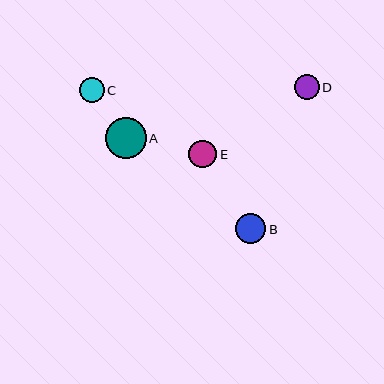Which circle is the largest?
Circle A is the largest with a size of approximately 41 pixels.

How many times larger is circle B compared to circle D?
Circle B is approximately 1.2 times the size of circle D.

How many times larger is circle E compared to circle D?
Circle E is approximately 1.1 times the size of circle D.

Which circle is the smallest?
Circle D is the smallest with a size of approximately 25 pixels.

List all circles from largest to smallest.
From largest to smallest: A, B, E, C, D.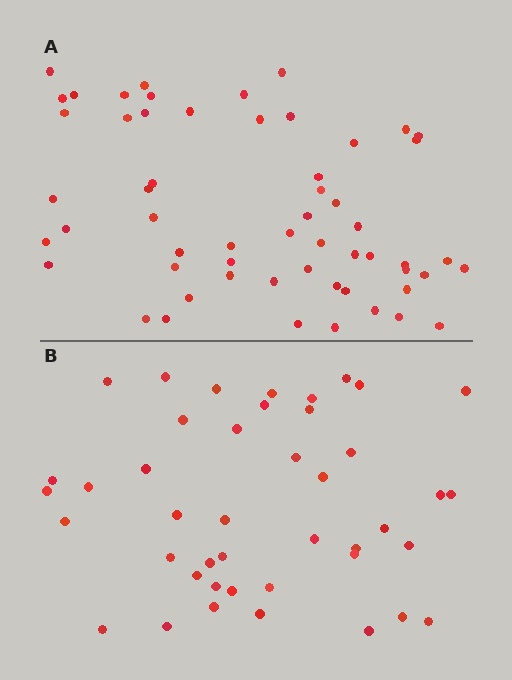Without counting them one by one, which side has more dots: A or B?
Region A (the top region) has more dots.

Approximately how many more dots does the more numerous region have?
Region A has approximately 15 more dots than region B.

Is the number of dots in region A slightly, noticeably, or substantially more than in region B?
Region A has noticeably more, but not dramatically so. The ratio is roughly 1.3 to 1.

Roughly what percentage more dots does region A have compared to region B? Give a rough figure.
About 35% more.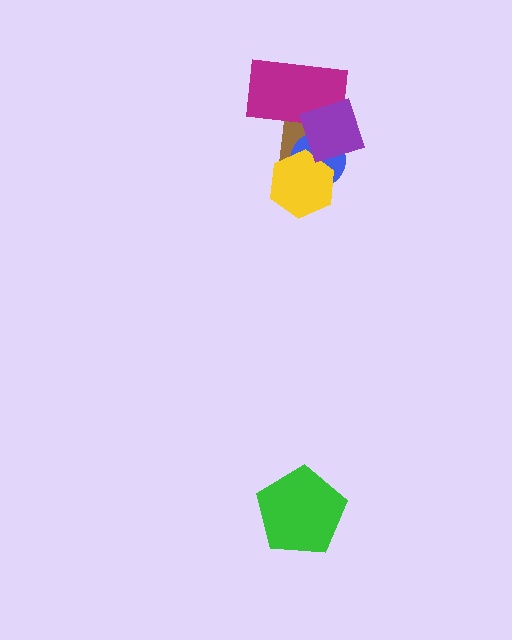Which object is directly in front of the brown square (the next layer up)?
The blue circle is directly in front of the brown square.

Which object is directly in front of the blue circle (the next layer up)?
The yellow hexagon is directly in front of the blue circle.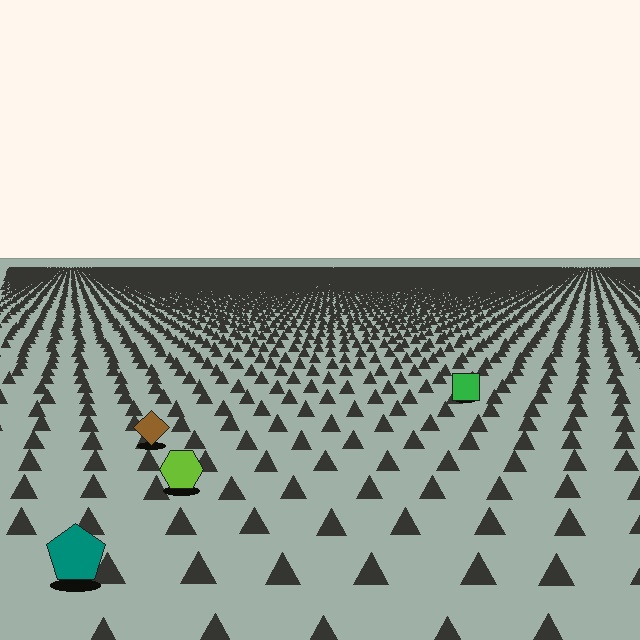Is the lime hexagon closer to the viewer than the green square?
Yes. The lime hexagon is closer — you can tell from the texture gradient: the ground texture is coarser near it.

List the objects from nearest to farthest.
From nearest to farthest: the teal pentagon, the lime hexagon, the brown diamond, the green square.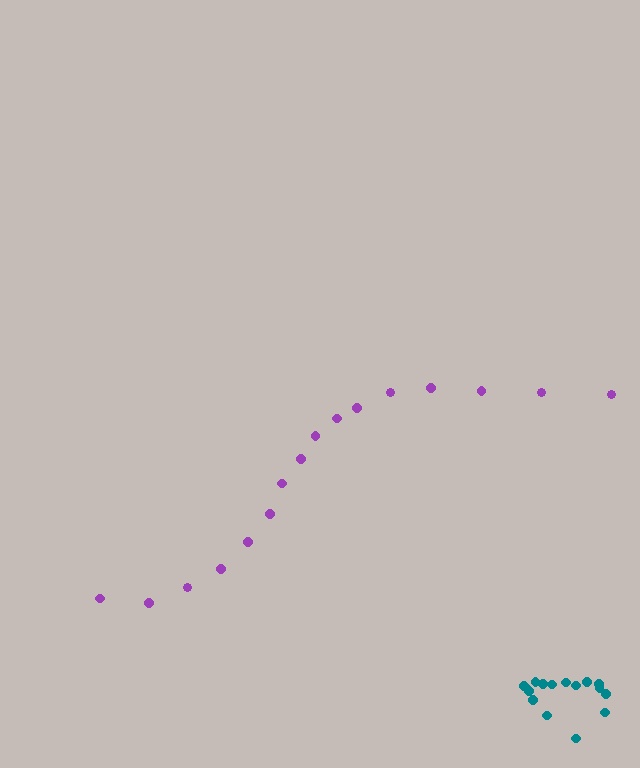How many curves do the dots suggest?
There are 2 distinct paths.